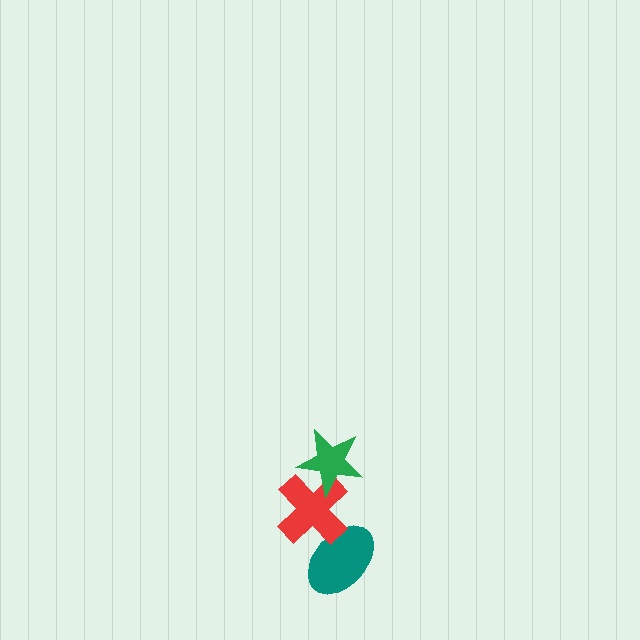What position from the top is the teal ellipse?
The teal ellipse is 3rd from the top.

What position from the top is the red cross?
The red cross is 2nd from the top.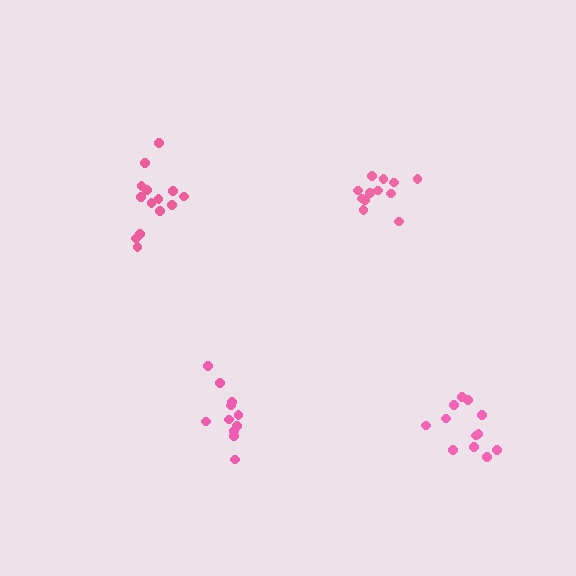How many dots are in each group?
Group 1: 12 dots, Group 2: 11 dots, Group 3: 12 dots, Group 4: 14 dots (49 total).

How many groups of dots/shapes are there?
There are 4 groups.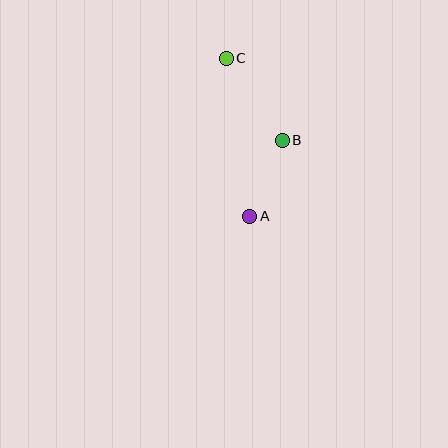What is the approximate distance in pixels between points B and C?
The distance between B and C is approximately 100 pixels.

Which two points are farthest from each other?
Points A and C are farthest from each other.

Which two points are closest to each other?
Points A and B are closest to each other.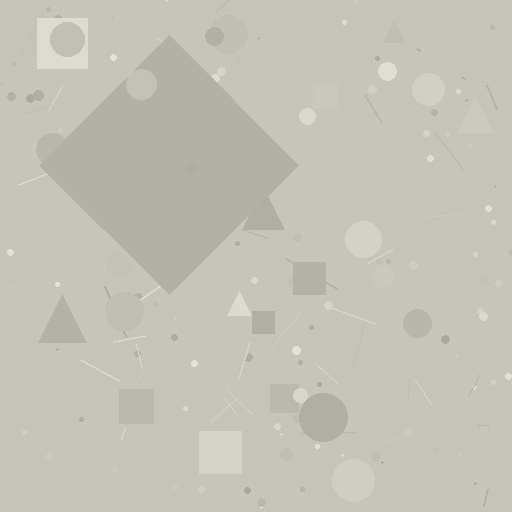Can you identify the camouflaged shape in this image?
The camouflaged shape is a diamond.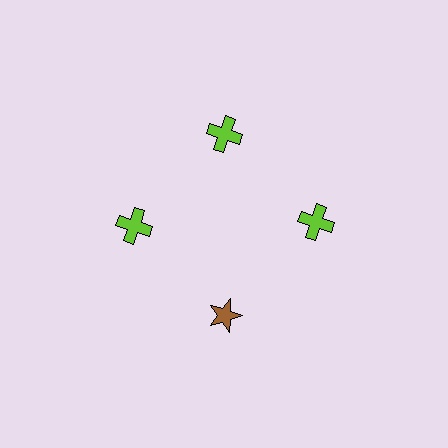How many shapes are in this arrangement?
There are 4 shapes arranged in a ring pattern.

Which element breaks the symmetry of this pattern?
The brown star at roughly the 6 o'clock position breaks the symmetry. All other shapes are lime crosses.